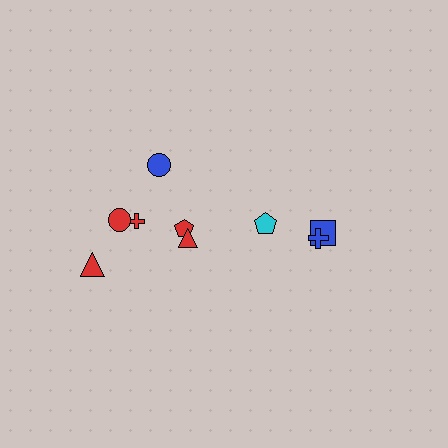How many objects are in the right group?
There are 3 objects.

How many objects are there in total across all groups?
There are 9 objects.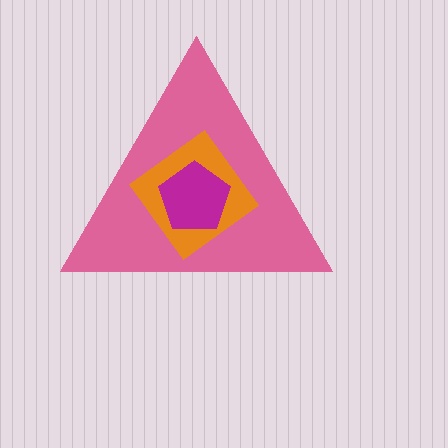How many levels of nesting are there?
3.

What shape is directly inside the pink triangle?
The orange diamond.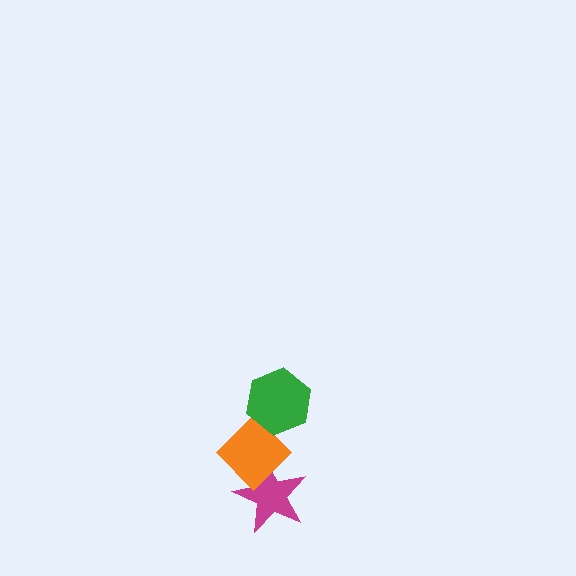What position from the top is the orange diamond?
The orange diamond is 2nd from the top.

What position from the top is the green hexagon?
The green hexagon is 1st from the top.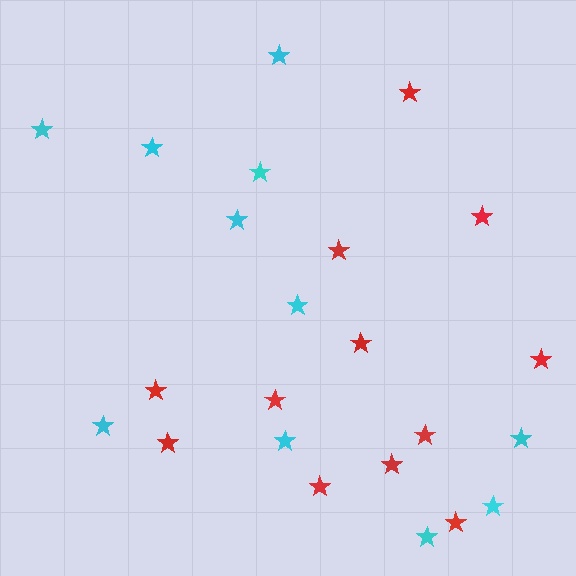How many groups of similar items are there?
There are 2 groups: one group of red stars (12) and one group of cyan stars (11).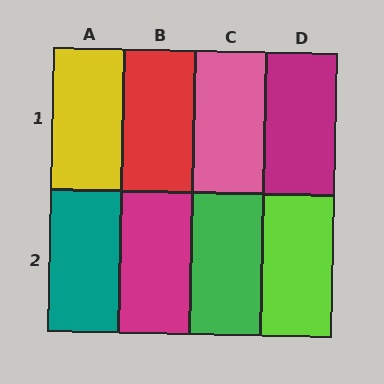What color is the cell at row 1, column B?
Red.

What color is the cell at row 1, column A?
Yellow.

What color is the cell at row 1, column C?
Pink.